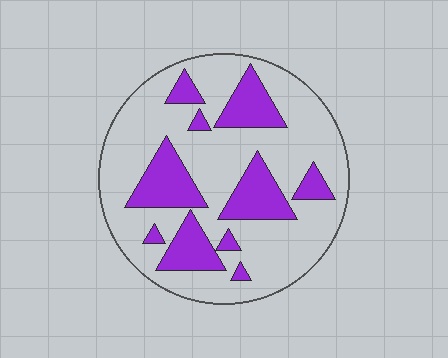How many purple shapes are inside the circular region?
10.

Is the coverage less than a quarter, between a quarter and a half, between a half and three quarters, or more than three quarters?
Between a quarter and a half.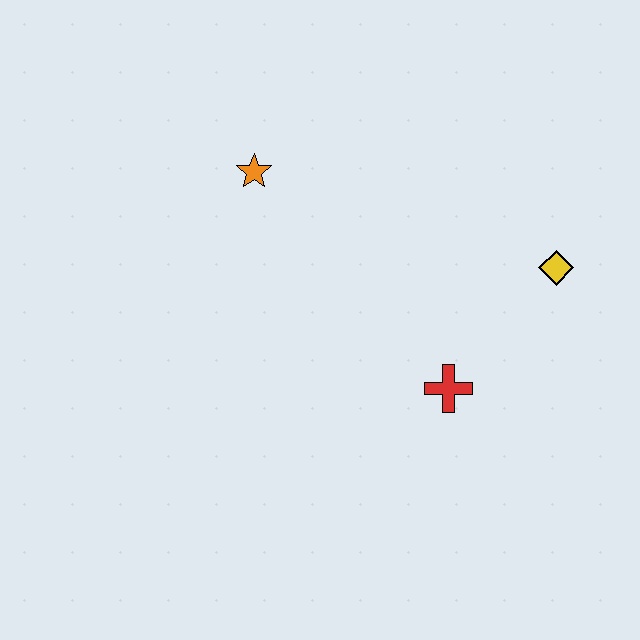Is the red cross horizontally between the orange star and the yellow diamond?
Yes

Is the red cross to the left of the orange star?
No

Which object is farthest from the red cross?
The orange star is farthest from the red cross.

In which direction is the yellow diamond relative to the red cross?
The yellow diamond is above the red cross.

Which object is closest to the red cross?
The yellow diamond is closest to the red cross.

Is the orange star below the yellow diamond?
No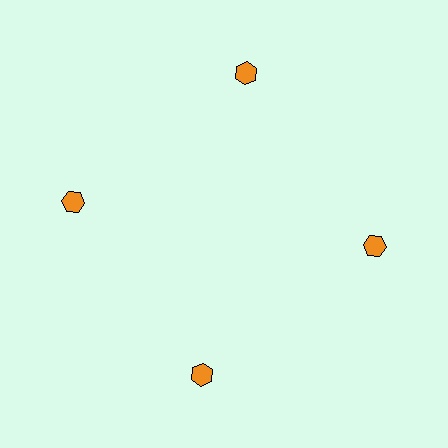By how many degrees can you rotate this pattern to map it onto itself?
The pattern maps onto itself every 90 degrees of rotation.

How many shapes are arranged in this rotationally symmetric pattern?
There are 4 shapes, arranged in 4 groups of 1.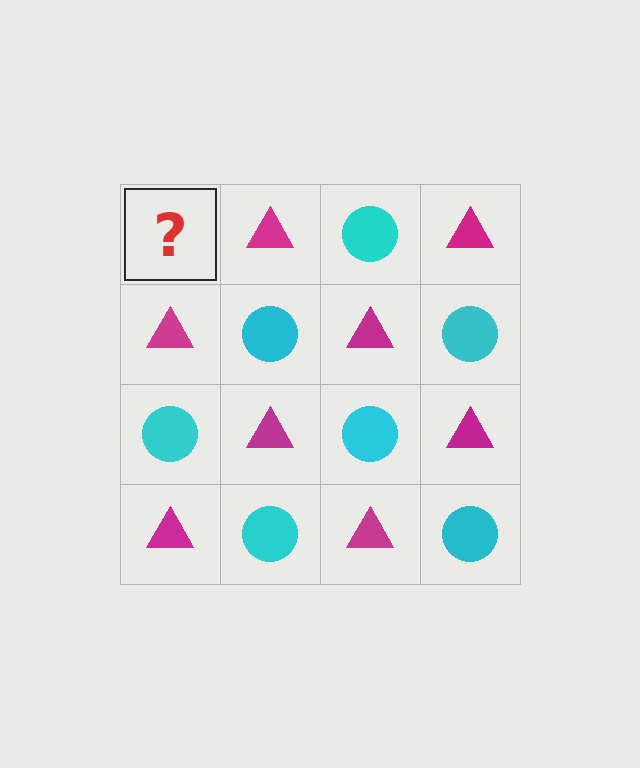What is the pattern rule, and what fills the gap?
The rule is that it alternates cyan circle and magenta triangle in a checkerboard pattern. The gap should be filled with a cyan circle.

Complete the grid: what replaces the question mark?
The question mark should be replaced with a cyan circle.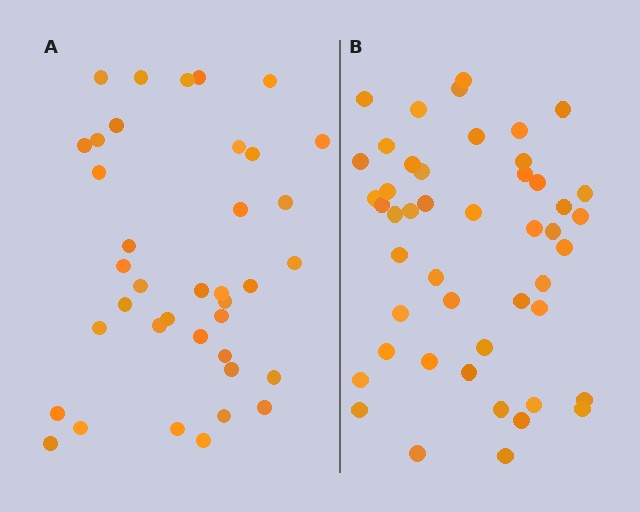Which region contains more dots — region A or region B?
Region B (the right region) has more dots.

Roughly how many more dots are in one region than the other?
Region B has roughly 8 or so more dots than region A.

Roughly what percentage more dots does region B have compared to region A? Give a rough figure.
About 25% more.